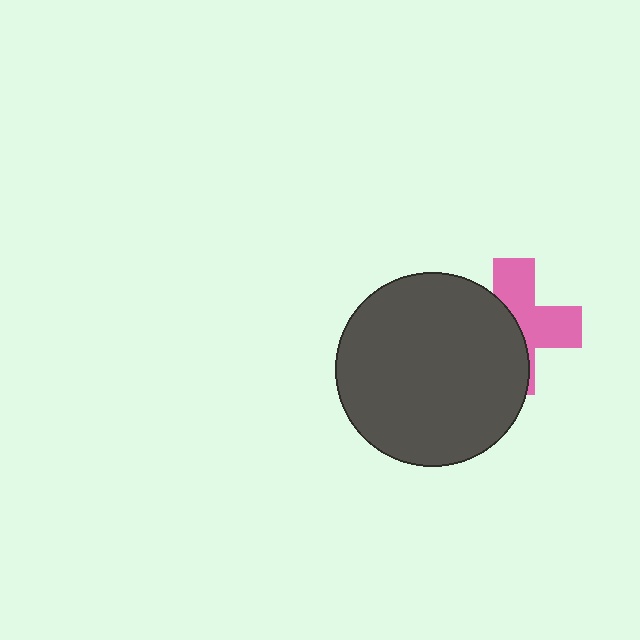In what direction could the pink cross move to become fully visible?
The pink cross could move right. That would shift it out from behind the dark gray circle entirely.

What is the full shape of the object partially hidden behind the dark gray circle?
The partially hidden object is a pink cross.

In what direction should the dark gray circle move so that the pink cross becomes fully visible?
The dark gray circle should move left. That is the shortest direction to clear the overlap and leave the pink cross fully visible.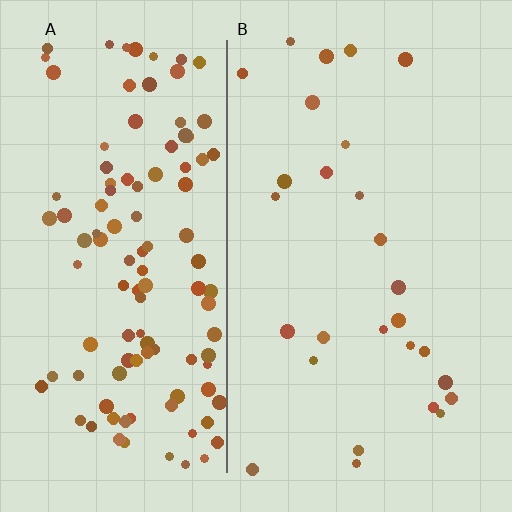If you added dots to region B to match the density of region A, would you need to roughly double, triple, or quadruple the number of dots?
Approximately quadruple.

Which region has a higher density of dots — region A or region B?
A (the left).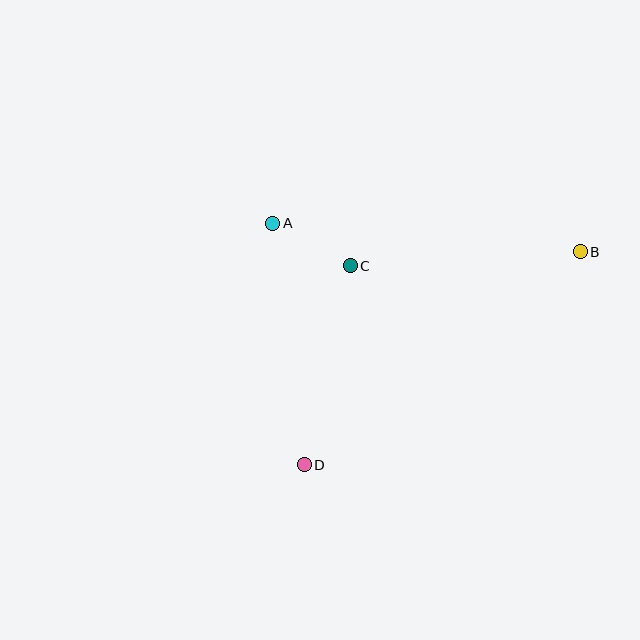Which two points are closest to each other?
Points A and C are closest to each other.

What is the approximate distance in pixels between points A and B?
The distance between A and B is approximately 309 pixels.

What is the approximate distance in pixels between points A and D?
The distance between A and D is approximately 244 pixels.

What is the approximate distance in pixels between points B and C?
The distance between B and C is approximately 230 pixels.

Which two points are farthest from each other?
Points B and D are farthest from each other.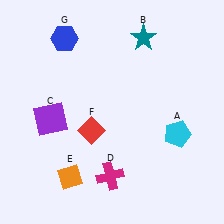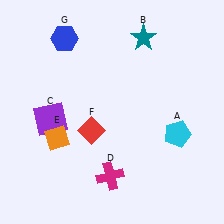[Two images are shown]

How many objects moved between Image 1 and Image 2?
1 object moved between the two images.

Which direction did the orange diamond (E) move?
The orange diamond (E) moved up.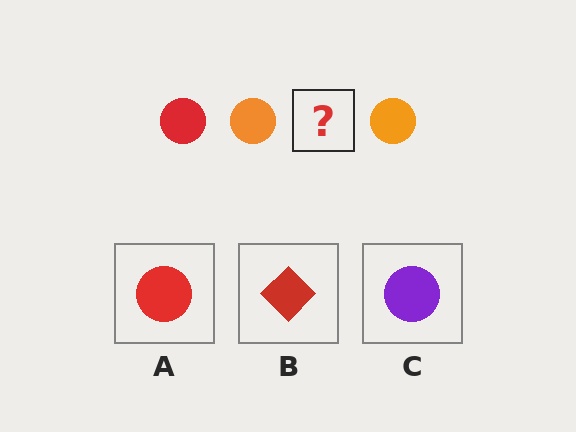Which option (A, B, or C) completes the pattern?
A.